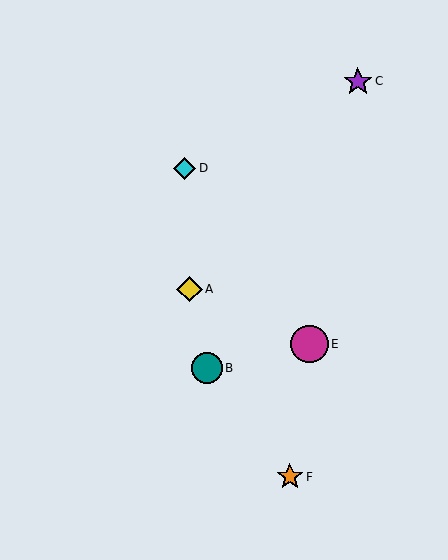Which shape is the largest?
The magenta circle (labeled E) is the largest.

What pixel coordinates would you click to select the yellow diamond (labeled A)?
Click at (189, 289) to select the yellow diamond A.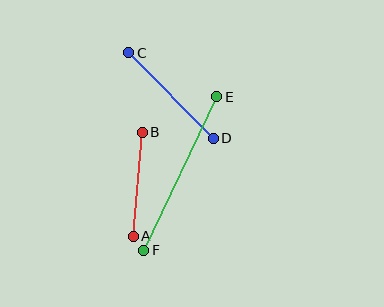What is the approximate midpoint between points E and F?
The midpoint is at approximately (180, 174) pixels.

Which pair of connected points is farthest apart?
Points E and F are farthest apart.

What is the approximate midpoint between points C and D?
The midpoint is at approximately (171, 96) pixels.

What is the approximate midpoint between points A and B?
The midpoint is at approximately (138, 184) pixels.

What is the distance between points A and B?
The distance is approximately 104 pixels.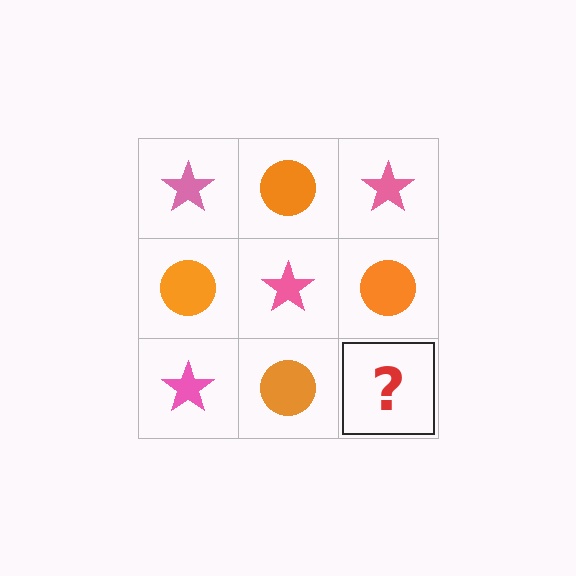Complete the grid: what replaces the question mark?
The question mark should be replaced with a pink star.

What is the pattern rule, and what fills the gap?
The rule is that it alternates pink star and orange circle in a checkerboard pattern. The gap should be filled with a pink star.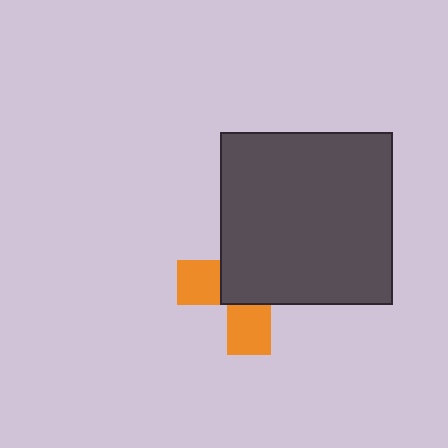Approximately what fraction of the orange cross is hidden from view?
Roughly 63% of the orange cross is hidden behind the dark gray square.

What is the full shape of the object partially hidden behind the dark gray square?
The partially hidden object is an orange cross.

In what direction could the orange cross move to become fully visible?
The orange cross could move toward the lower-left. That would shift it out from behind the dark gray square entirely.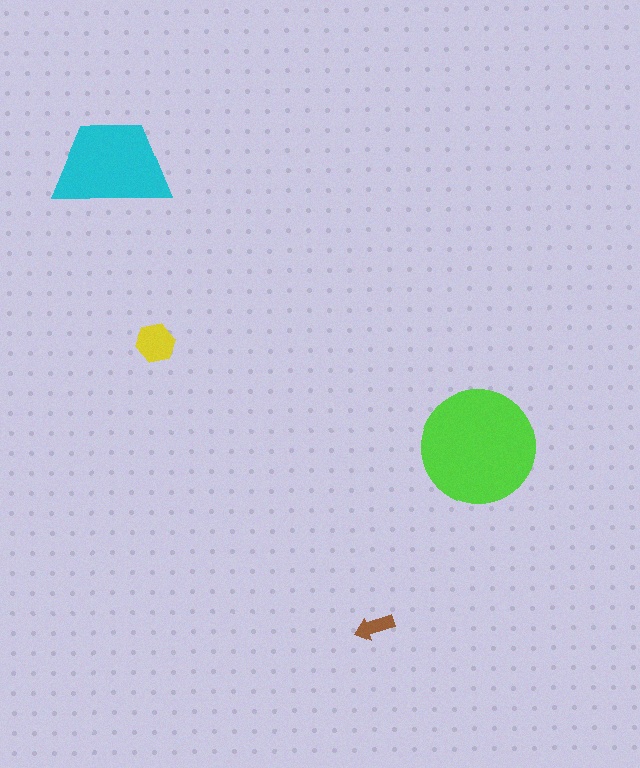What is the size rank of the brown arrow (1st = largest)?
4th.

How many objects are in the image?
There are 4 objects in the image.